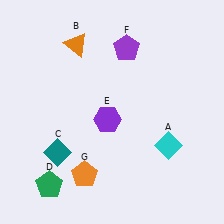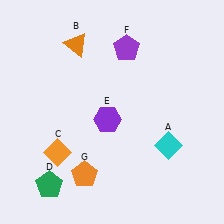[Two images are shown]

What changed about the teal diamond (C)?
In Image 1, C is teal. In Image 2, it changed to orange.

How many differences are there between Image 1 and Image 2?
There is 1 difference between the two images.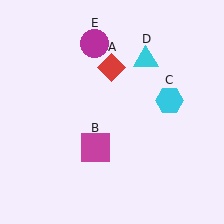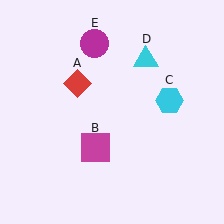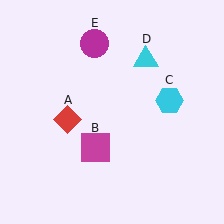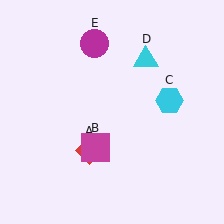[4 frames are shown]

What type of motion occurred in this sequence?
The red diamond (object A) rotated counterclockwise around the center of the scene.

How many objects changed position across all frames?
1 object changed position: red diamond (object A).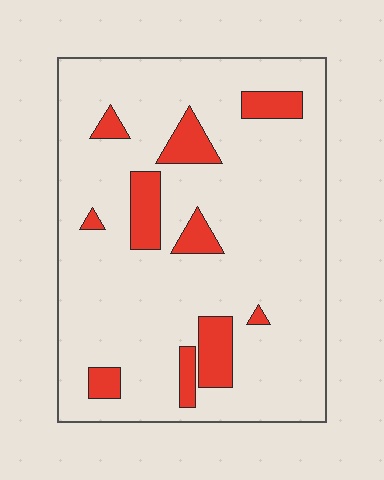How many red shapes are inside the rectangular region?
10.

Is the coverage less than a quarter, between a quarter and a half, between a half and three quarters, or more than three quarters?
Less than a quarter.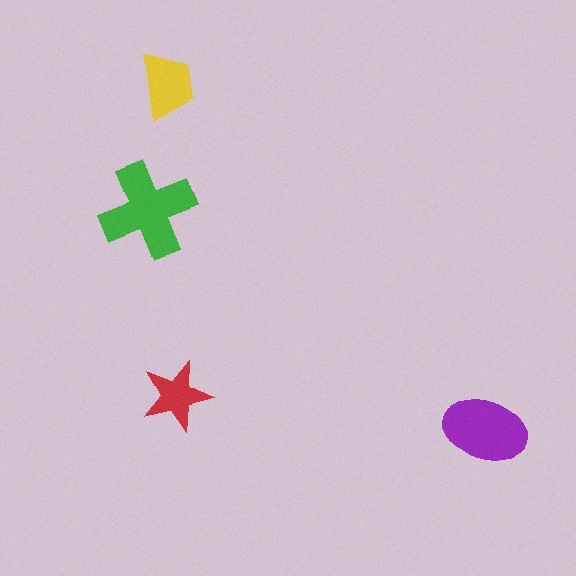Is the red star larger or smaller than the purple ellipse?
Smaller.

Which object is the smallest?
The red star.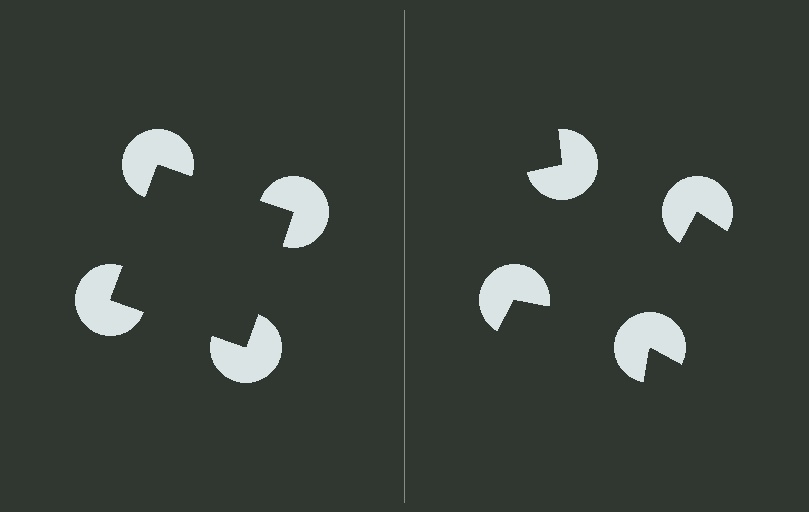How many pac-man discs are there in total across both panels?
8 — 4 on each side.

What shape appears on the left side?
An illusory square.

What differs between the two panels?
The pac-man discs are positioned identically on both sides; only the wedge orientations differ. On the left they align to a square; on the right they are misaligned.